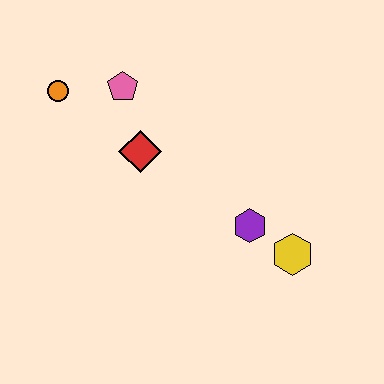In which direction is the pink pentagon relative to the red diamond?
The pink pentagon is above the red diamond.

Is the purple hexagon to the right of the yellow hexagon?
No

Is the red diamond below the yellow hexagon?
No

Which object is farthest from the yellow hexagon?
The orange circle is farthest from the yellow hexagon.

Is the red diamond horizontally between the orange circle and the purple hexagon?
Yes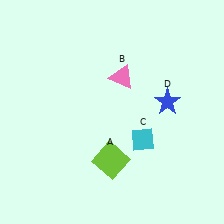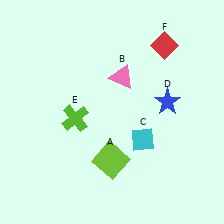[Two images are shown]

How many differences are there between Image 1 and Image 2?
There are 2 differences between the two images.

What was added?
A lime cross (E), a red diamond (F) were added in Image 2.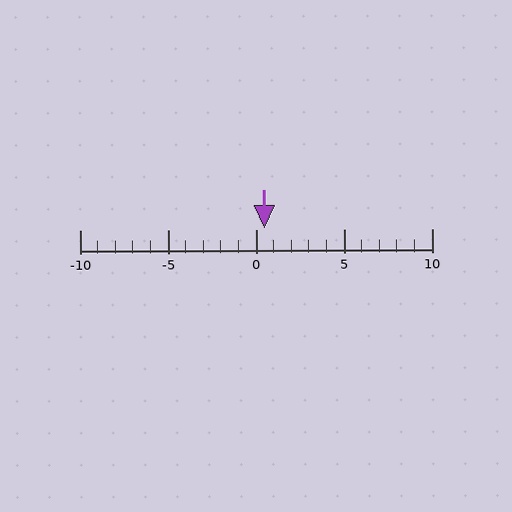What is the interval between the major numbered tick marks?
The major tick marks are spaced 5 units apart.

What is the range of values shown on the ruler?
The ruler shows values from -10 to 10.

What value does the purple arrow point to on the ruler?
The purple arrow points to approximately 0.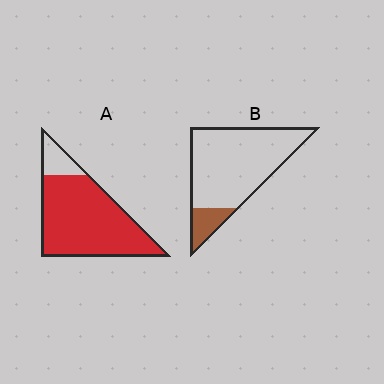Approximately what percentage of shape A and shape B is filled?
A is approximately 85% and B is approximately 15%.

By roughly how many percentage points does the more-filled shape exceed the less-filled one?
By roughly 70 percentage points (A over B).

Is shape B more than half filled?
No.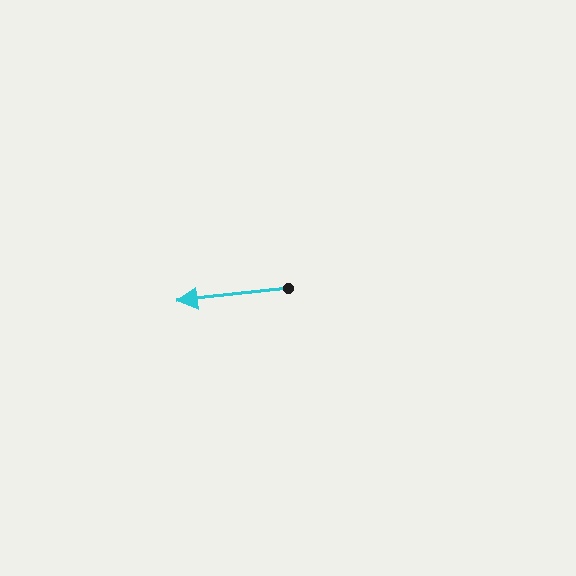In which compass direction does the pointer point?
West.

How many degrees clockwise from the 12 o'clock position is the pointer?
Approximately 264 degrees.